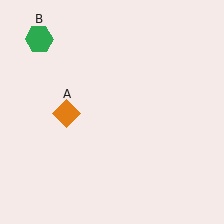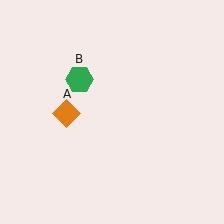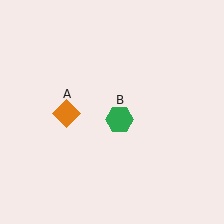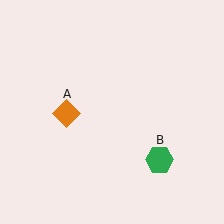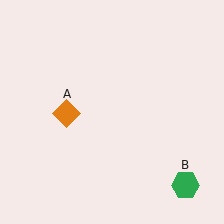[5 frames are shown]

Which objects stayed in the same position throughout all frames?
Orange diamond (object A) remained stationary.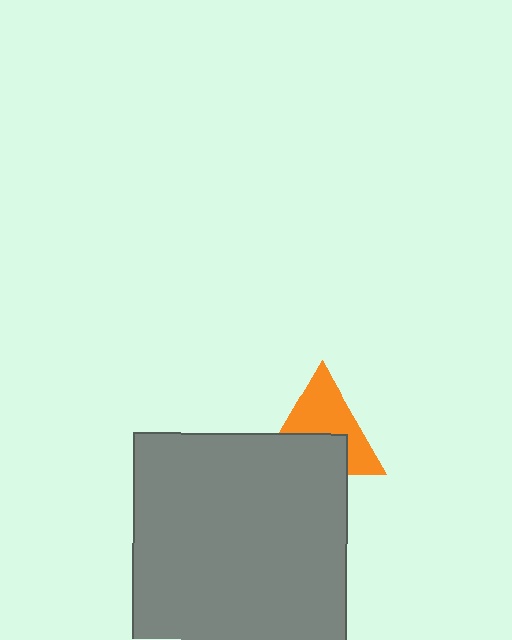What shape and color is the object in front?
The object in front is a gray square.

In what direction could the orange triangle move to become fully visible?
The orange triangle could move up. That would shift it out from behind the gray square entirely.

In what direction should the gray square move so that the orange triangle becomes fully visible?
The gray square should move down. That is the shortest direction to clear the overlap and leave the orange triangle fully visible.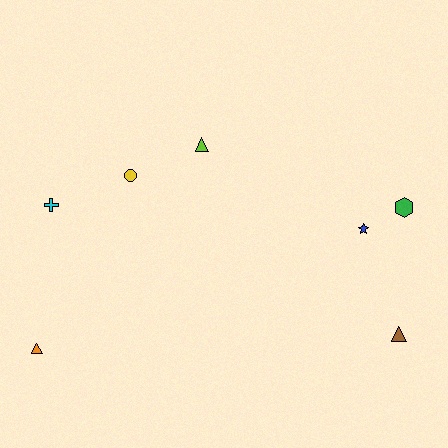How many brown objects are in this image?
There is 1 brown object.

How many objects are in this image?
There are 7 objects.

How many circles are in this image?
There is 1 circle.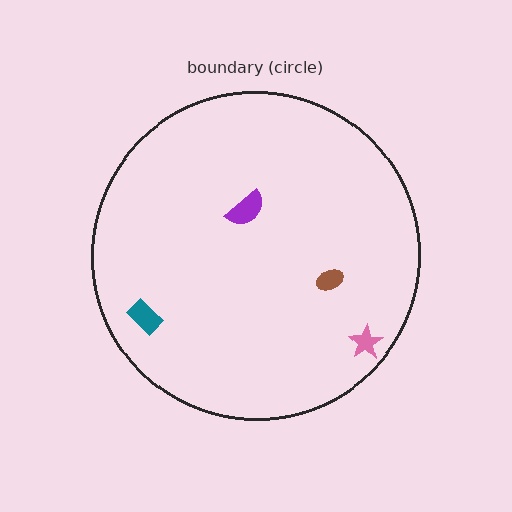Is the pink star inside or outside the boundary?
Inside.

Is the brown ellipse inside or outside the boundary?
Inside.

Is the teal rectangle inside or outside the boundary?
Inside.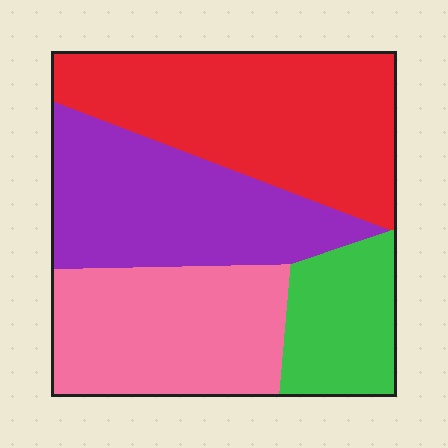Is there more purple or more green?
Purple.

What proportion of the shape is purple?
Purple covers roughly 25% of the shape.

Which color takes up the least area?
Green, at roughly 15%.